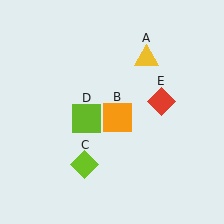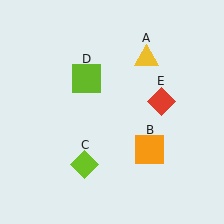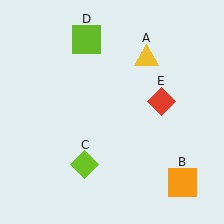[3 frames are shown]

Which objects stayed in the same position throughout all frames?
Yellow triangle (object A) and lime diamond (object C) and red diamond (object E) remained stationary.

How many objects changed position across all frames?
2 objects changed position: orange square (object B), lime square (object D).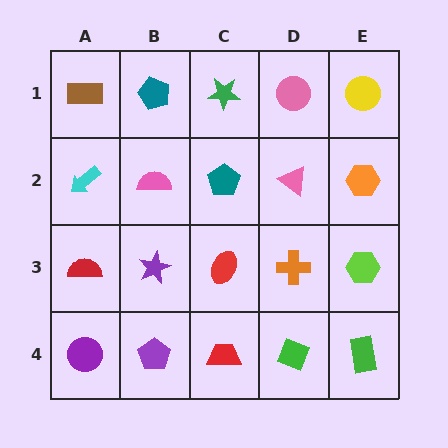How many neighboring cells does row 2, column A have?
3.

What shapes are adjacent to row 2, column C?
A green star (row 1, column C), a red ellipse (row 3, column C), a pink semicircle (row 2, column B), a pink triangle (row 2, column D).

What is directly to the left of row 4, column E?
A green diamond.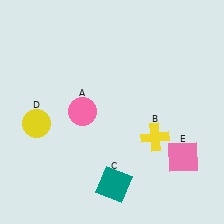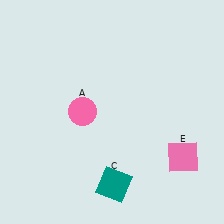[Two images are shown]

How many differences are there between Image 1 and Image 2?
There are 2 differences between the two images.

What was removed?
The yellow circle (D), the yellow cross (B) were removed in Image 2.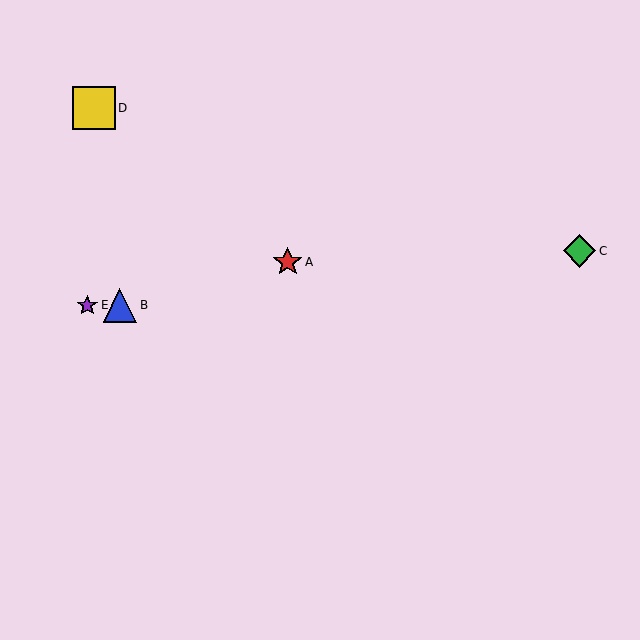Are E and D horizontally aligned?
No, E is at y≈305 and D is at y≈108.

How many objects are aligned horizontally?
2 objects (B, E) are aligned horizontally.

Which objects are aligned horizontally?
Objects B, E are aligned horizontally.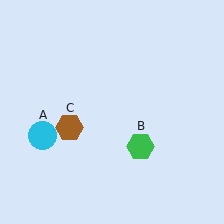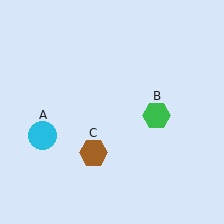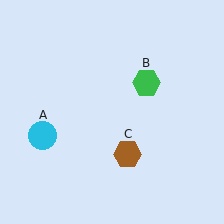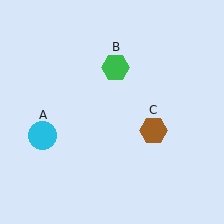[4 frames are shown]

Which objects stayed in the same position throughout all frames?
Cyan circle (object A) remained stationary.